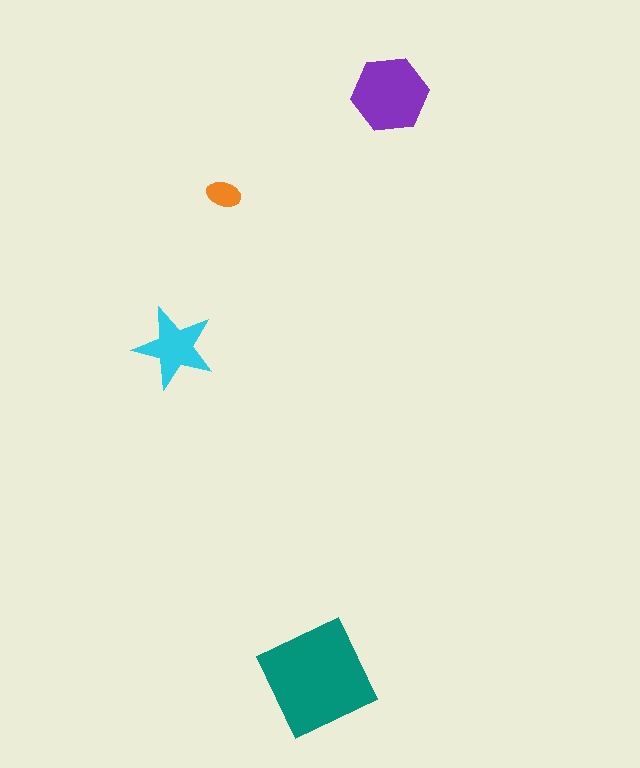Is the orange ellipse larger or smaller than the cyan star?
Smaller.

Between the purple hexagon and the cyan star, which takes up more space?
The purple hexagon.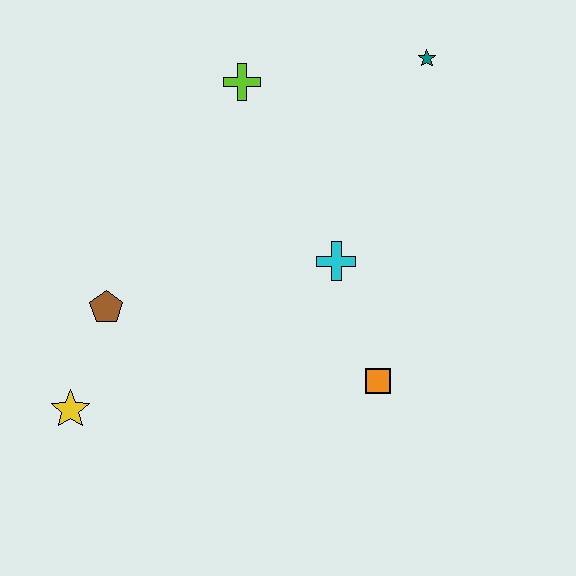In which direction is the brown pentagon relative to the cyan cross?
The brown pentagon is to the left of the cyan cross.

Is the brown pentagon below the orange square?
No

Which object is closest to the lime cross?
The teal star is closest to the lime cross.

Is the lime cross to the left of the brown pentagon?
No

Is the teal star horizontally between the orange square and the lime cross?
No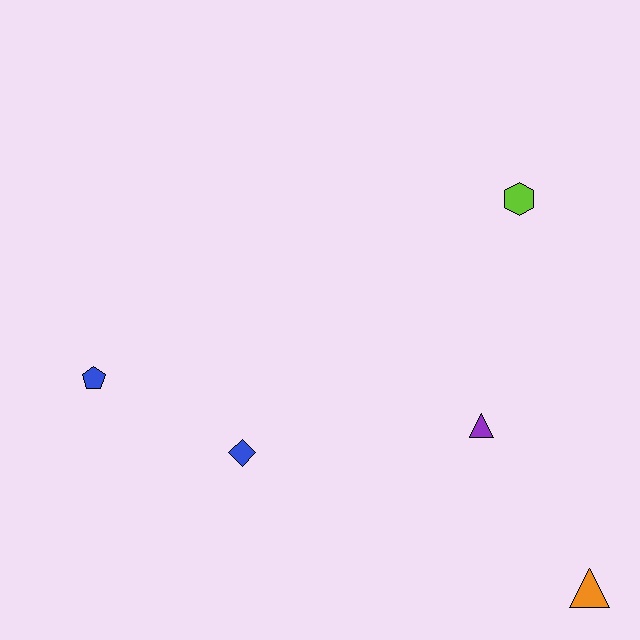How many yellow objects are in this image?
There are no yellow objects.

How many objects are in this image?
There are 5 objects.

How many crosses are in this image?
There are no crosses.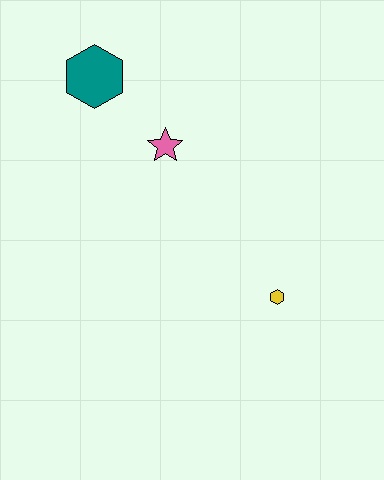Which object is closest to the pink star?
The teal hexagon is closest to the pink star.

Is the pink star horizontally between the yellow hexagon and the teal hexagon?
Yes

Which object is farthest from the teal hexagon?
The yellow hexagon is farthest from the teal hexagon.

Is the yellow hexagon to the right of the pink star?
Yes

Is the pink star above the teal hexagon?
No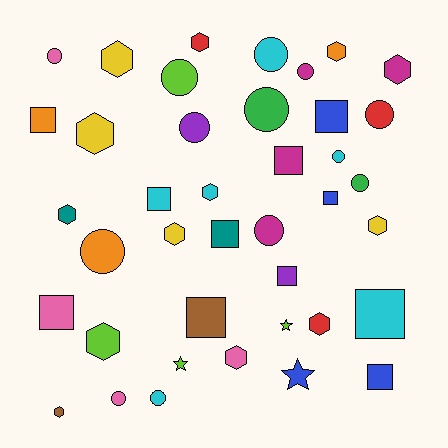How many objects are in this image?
There are 40 objects.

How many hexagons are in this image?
There are 13 hexagons.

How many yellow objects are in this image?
There are 4 yellow objects.